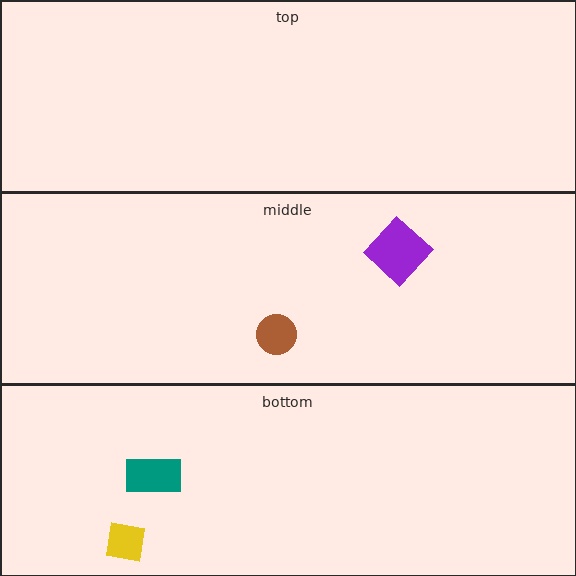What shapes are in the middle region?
The purple diamond, the brown circle.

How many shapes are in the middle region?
2.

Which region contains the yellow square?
The bottom region.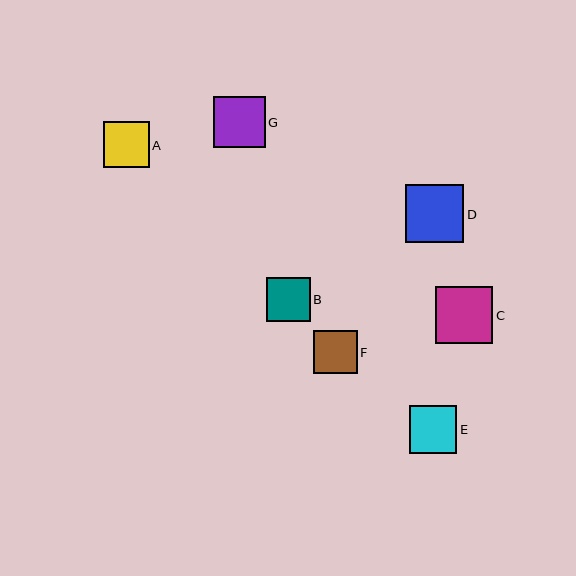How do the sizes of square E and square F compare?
Square E and square F are approximately the same size.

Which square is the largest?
Square D is the largest with a size of approximately 58 pixels.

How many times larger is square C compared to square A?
Square C is approximately 1.3 times the size of square A.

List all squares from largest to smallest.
From largest to smallest: D, C, G, E, A, B, F.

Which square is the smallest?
Square F is the smallest with a size of approximately 44 pixels.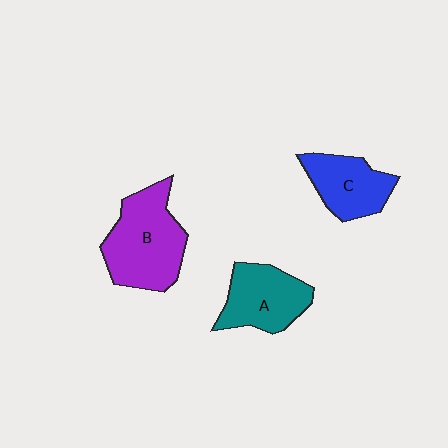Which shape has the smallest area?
Shape C (blue).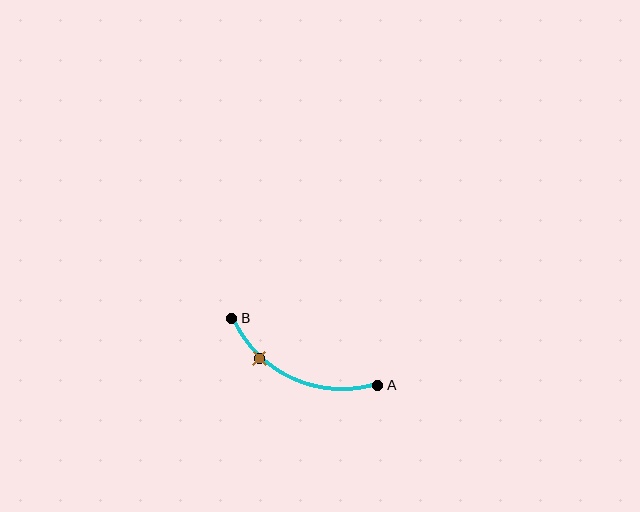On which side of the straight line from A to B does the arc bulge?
The arc bulges below the straight line connecting A and B.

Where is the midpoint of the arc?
The arc midpoint is the point on the curve farthest from the straight line joining A and B. It sits below that line.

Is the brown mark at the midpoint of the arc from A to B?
No. The brown mark lies on the arc but is closer to endpoint B. The arc midpoint would be at the point on the curve equidistant along the arc from both A and B.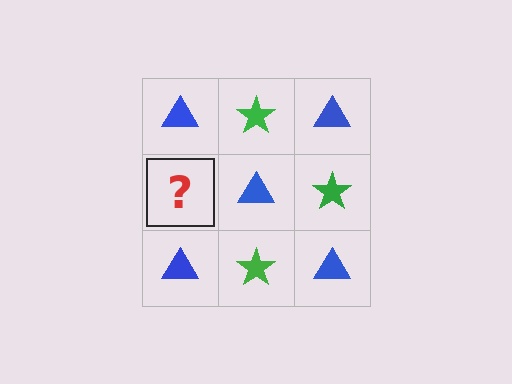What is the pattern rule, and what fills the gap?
The rule is that it alternates blue triangle and green star in a checkerboard pattern. The gap should be filled with a green star.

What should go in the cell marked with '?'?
The missing cell should contain a green star.